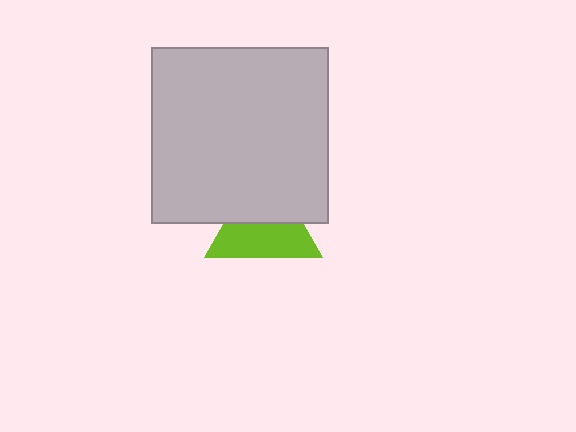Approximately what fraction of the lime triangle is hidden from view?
Roughly 45% of the lime triangle is hidden behind the light gray square.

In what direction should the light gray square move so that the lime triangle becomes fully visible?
The light gray square should move up. That is the shortest direction to clear the overlap and leave the lime triangle fully visible.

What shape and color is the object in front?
The object in front is a light gray square.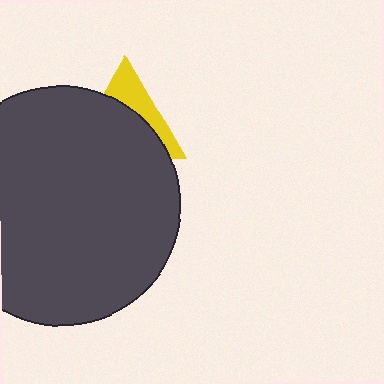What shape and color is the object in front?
The object in front is a dark gray circle.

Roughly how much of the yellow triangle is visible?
A small part of it is visible (roughly 35%).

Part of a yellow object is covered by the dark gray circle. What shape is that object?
It is a triangle.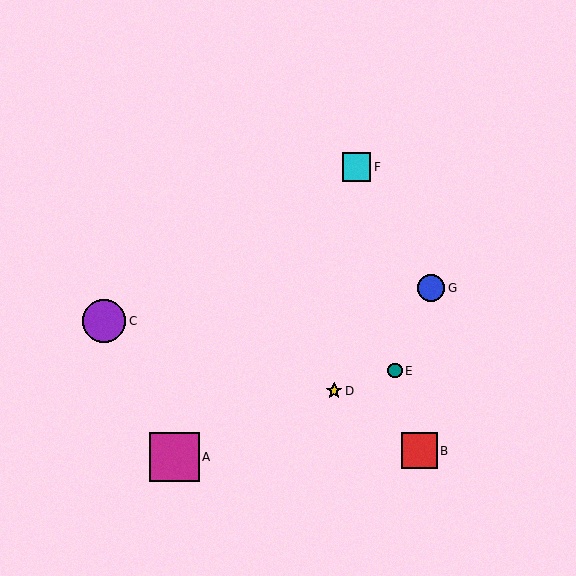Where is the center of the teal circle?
The center of the teal circle is at (395, 371).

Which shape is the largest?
The magenta square (labeled A) is the largest.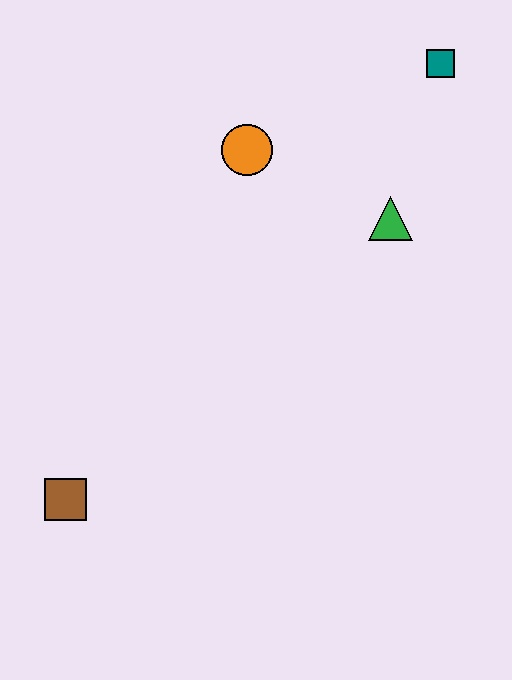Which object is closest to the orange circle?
The green triangle is closest to the orange circle.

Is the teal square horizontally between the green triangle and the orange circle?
No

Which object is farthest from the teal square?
The brown square is farthest from the teal square.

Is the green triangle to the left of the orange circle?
No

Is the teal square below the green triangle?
No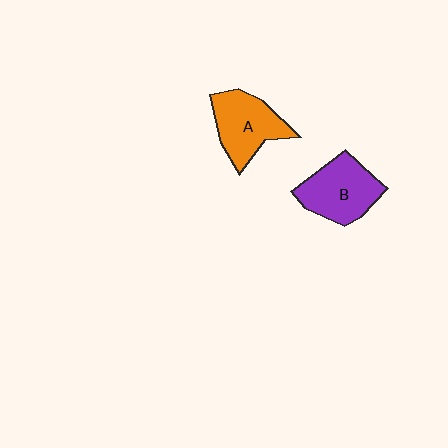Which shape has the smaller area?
Shape A (orange).